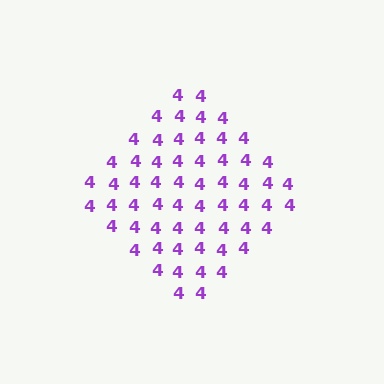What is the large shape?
The large shape is a diamond.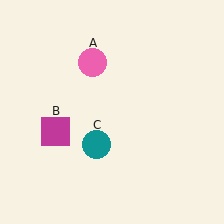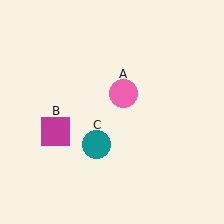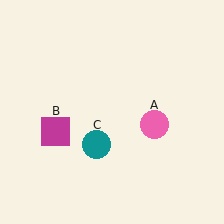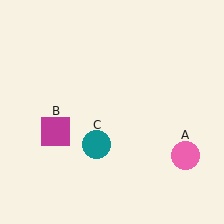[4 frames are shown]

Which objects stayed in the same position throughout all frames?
Magenta square (object B) and teal circle (object C) remained stationary.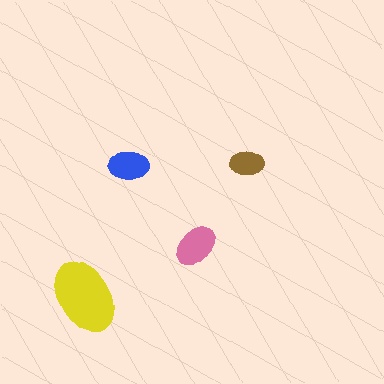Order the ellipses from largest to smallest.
the yellow one, the pink one, the blue one, the brown one.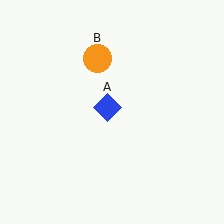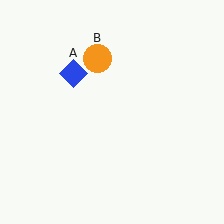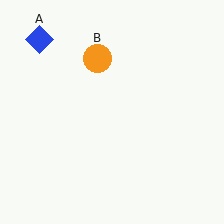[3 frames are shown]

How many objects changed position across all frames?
1 object changed position: blue diamond (object A).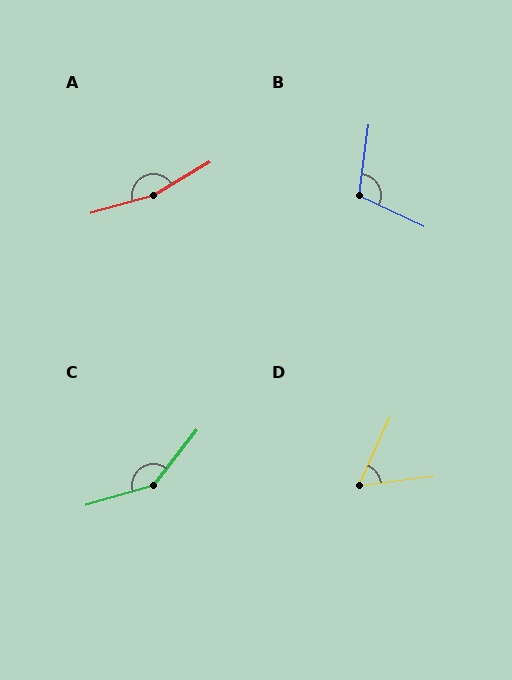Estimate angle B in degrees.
Approximately 107 degrees.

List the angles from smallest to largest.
D (58°), B (107°), C (144°), A (165°).